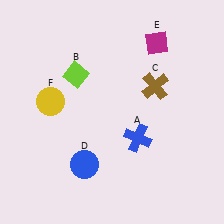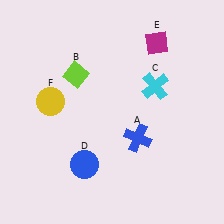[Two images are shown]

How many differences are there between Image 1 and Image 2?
There is 1 difference between the two images.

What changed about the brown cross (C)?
In Image 1, C is brown. In Image 2, it changed to cyan.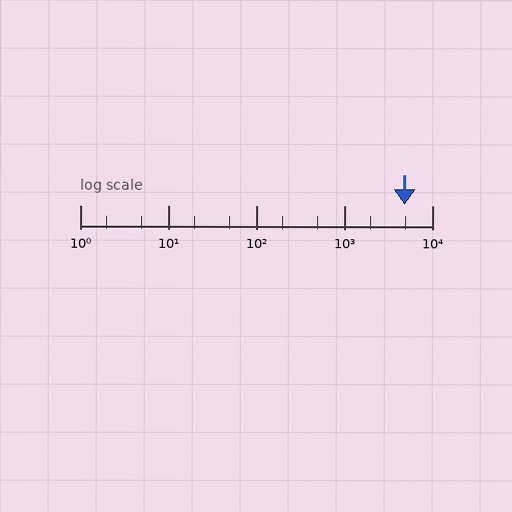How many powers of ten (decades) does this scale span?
The scale spans 4 decades, from 1 to 10000.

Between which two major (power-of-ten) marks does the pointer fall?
The pointer is between 1000 and 10000.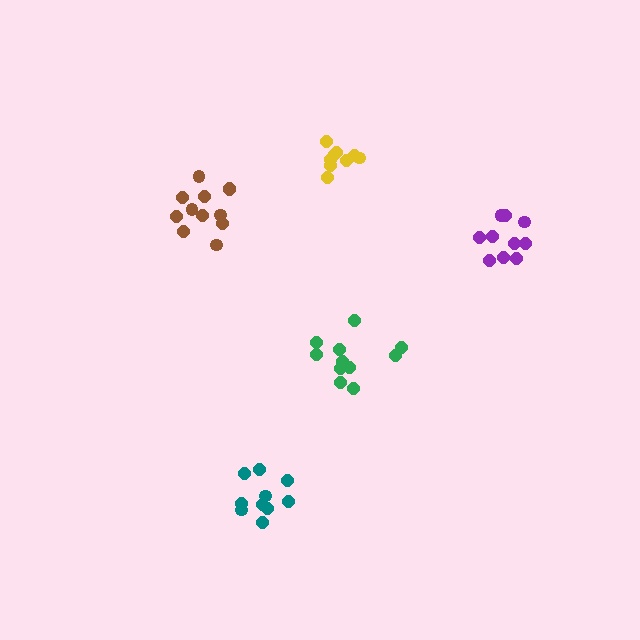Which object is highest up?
The yellow cluster is topmost.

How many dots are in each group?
Group 1: 9 dots, Group 2: 11 dots, Group 3: 10 dots, Group 4: 10 dots, Group 5: 12 dots (52 total).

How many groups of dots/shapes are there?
There are 5 groups.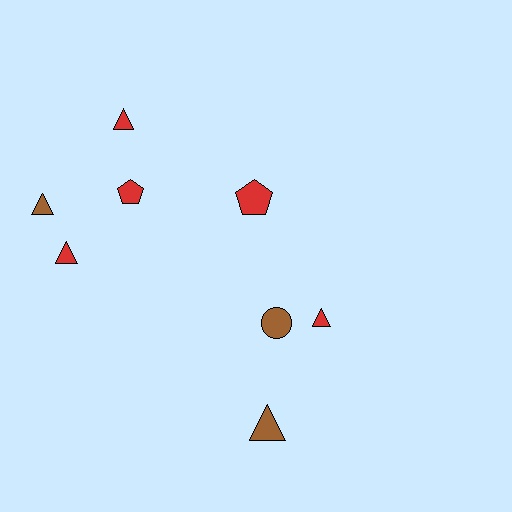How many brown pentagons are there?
There are no brown pentagons.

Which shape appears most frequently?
Triangle, with 5 objects.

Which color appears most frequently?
Red, with 5 objects.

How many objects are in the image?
There are 8 objects.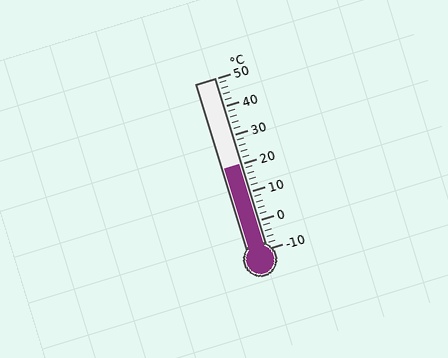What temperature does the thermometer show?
The thermometer shows approximately 20°C.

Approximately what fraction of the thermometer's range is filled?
The thermometer is filled to approximately 50% of its range.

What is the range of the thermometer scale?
The thermometer scale ranges from -10°C to 50°C.